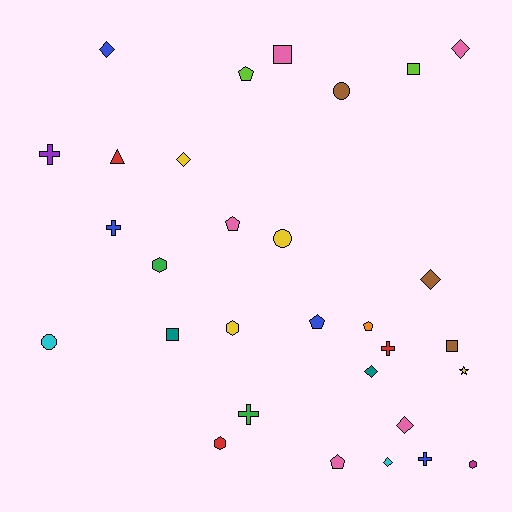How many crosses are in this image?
There are 5 crosses.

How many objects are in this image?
There are 30 objects.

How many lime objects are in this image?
There are 2 lime objects.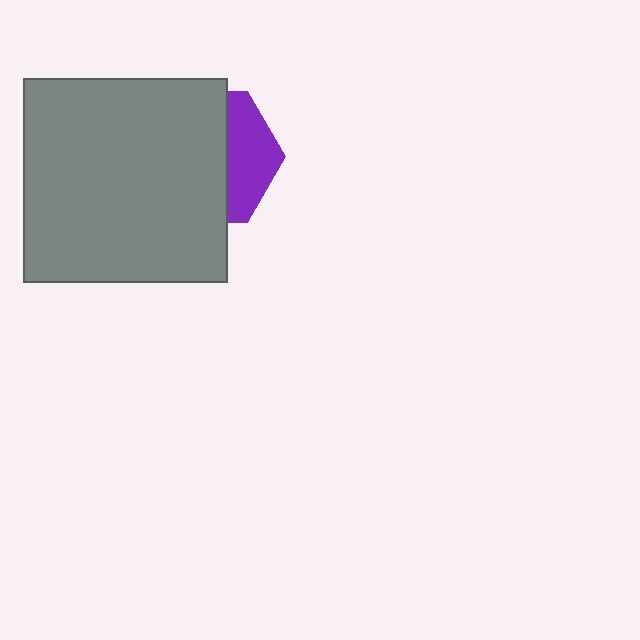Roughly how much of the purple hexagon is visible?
A small part of it is visible (roughly 34%).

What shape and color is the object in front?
The object in front is a gray square.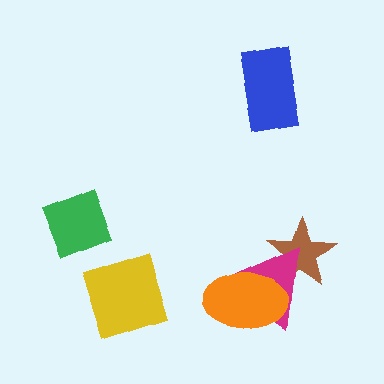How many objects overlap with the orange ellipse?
1 object overlaps with the orange ellipse.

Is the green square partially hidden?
No, no other shape covers it.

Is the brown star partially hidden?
Yes, it is partially covered by another shape.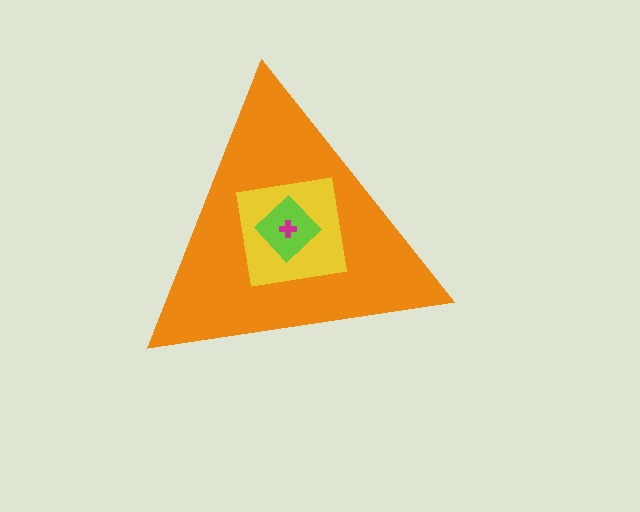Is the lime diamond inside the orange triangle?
Yes.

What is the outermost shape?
The orange triangle.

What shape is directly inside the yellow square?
The lime diamond.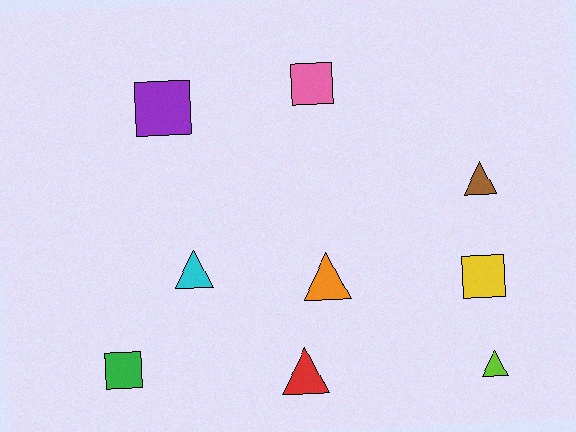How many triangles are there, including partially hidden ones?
There are 5 triangles.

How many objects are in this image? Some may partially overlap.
There are 9 objects.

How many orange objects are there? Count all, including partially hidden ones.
There is 1 orange object.